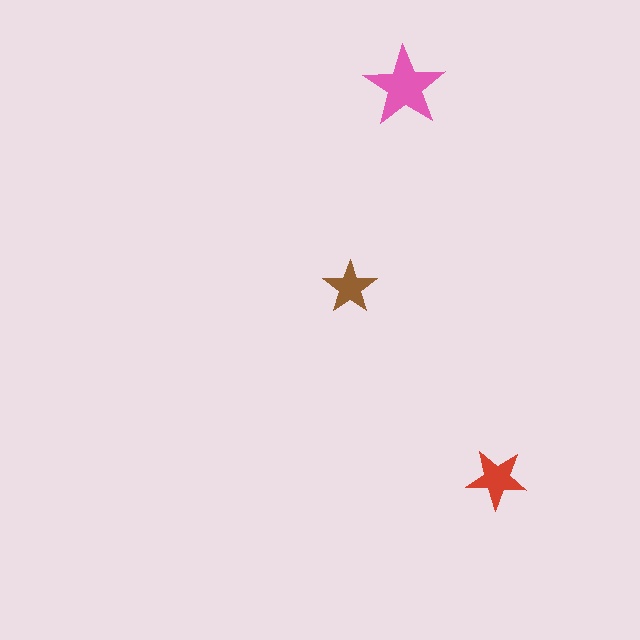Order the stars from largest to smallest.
the pink one, the red one, the brown one.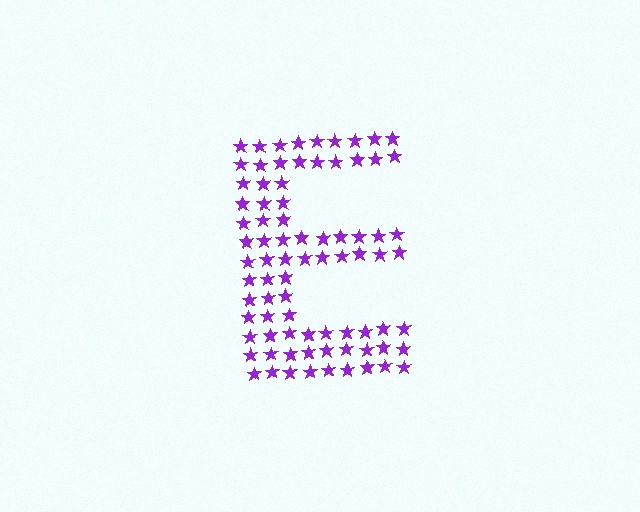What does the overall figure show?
The overall figure shows the letter E.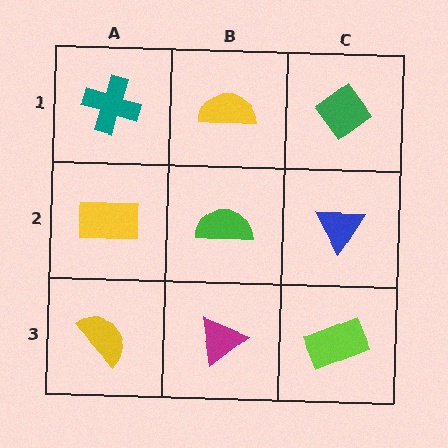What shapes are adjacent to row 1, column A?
A yellow rectangle (row 2, column A), a yellow semicircle (row 1, column B).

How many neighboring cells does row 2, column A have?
3.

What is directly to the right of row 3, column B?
A lime rectangle.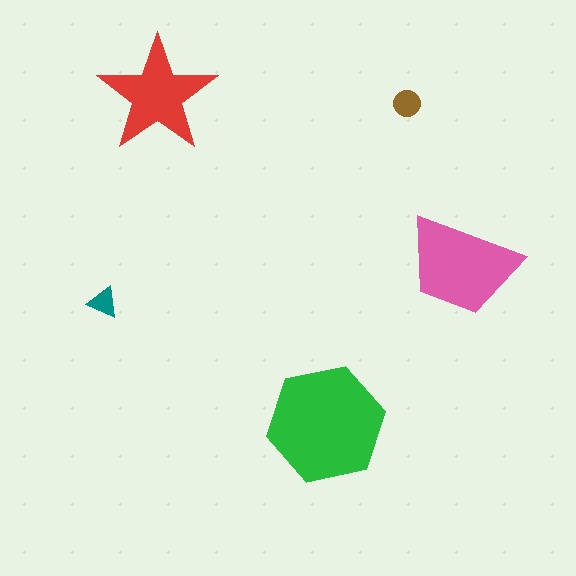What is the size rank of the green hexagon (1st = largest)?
1st.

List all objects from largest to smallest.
The green hexagon, the pink trapezoid, the red star, the brown circle, the teal triangle.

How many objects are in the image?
There are 5 objects in the image.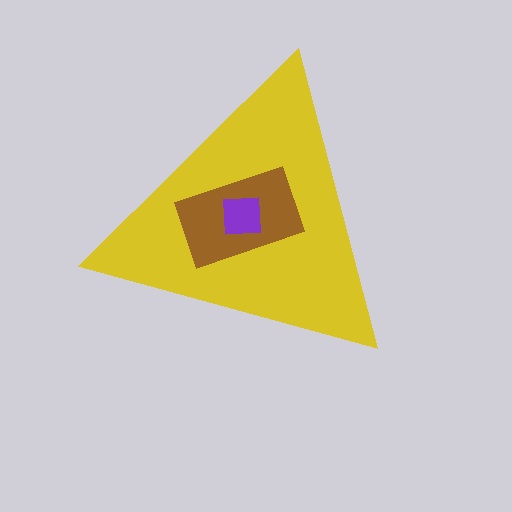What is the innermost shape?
The purple square.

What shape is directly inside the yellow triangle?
The brown rectangle.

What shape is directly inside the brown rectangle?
The purple square.